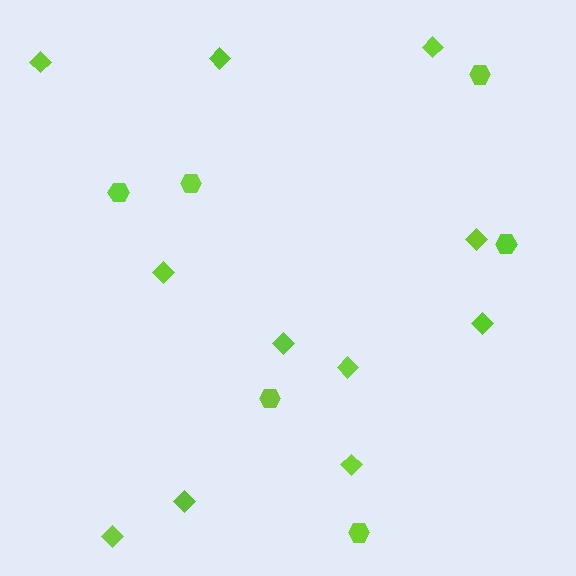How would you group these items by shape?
There are 2 groups: one group of diamonds (11) and one group of hexagons (6).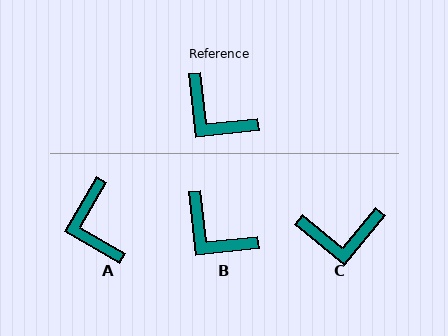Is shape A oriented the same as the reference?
No, it is off by about 36 degrees.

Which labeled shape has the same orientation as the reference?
B.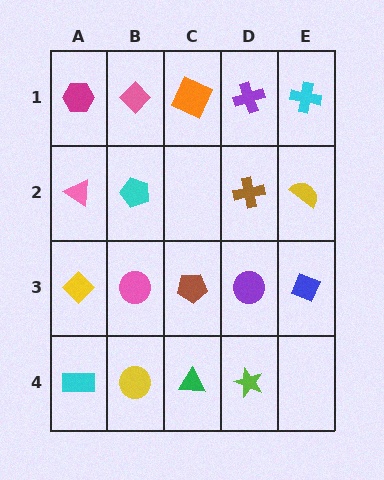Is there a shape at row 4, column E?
No, that cell is empty.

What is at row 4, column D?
A lime star.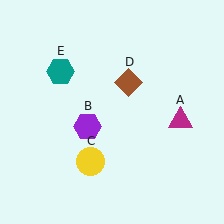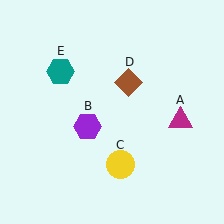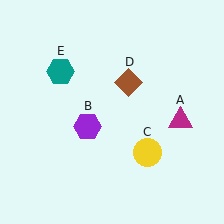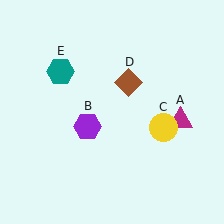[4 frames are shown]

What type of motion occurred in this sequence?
The yellow circle (object C) rotated counterclockwise around the center of the scene.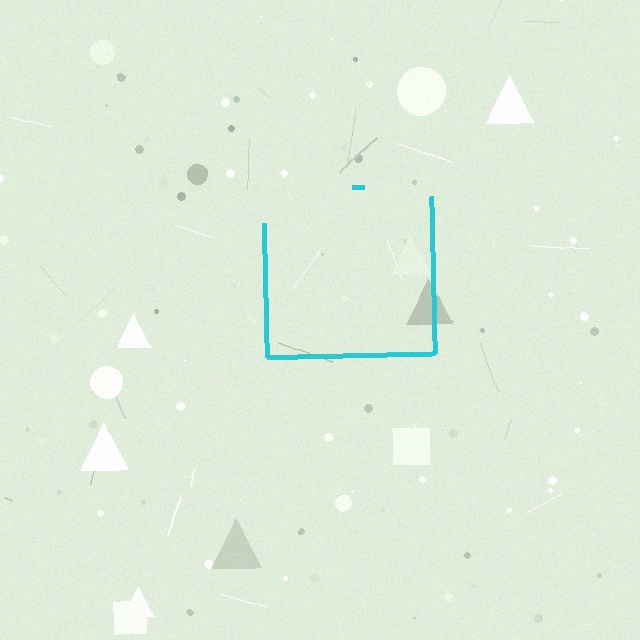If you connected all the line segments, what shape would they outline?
They would outline a square.